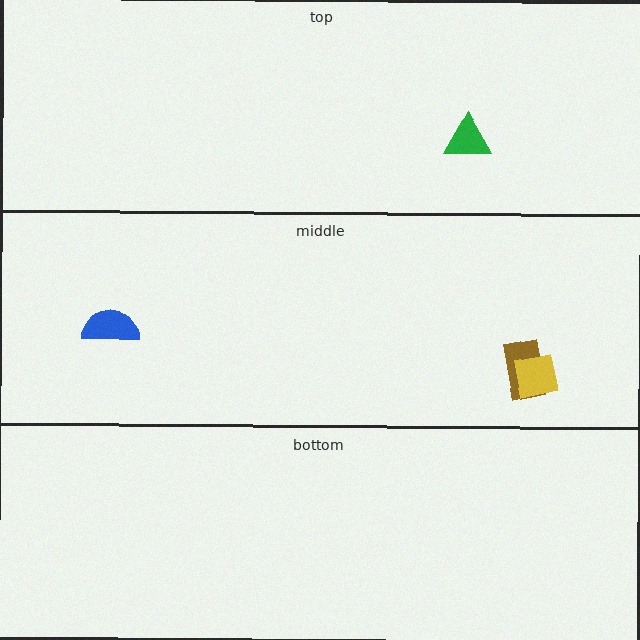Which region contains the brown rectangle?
The middle region.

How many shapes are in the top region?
1.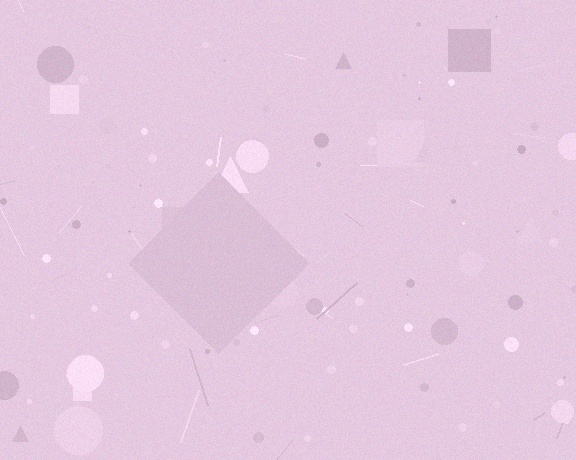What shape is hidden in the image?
A diamond is hidden in the image.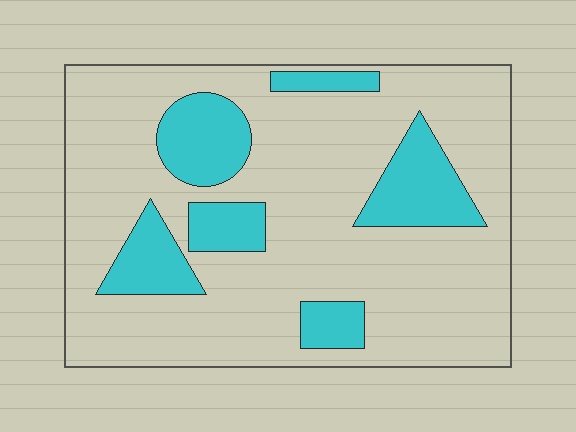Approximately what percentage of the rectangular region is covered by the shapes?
Approximately 20%.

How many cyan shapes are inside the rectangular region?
6.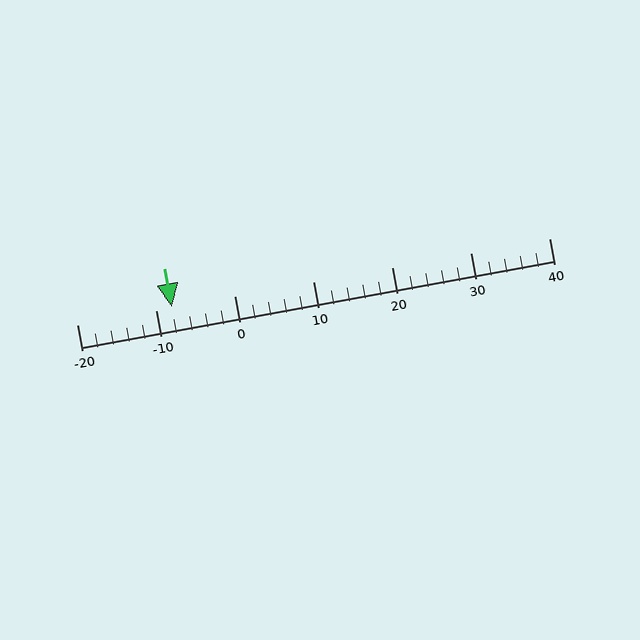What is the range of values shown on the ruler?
The ruler shows values from -20 to 40.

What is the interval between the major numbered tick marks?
The major tick marks are spaced 10 units apart.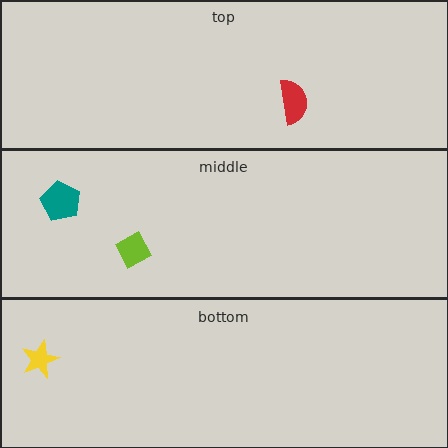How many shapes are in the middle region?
2.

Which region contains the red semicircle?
The top region.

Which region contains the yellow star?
The bottom region.